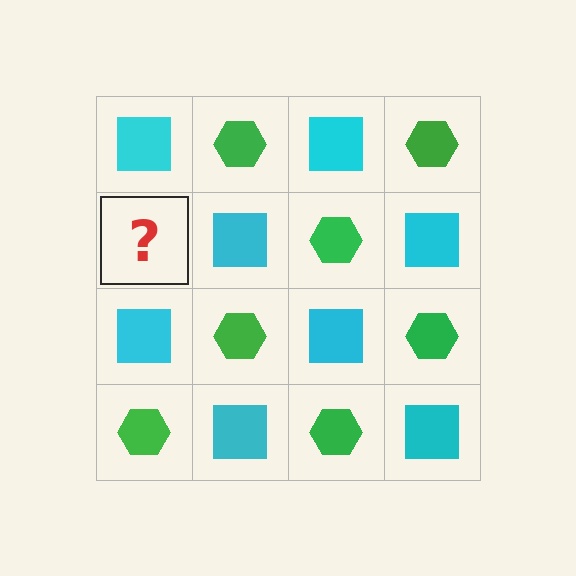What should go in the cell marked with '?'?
The missing cell should contain a green hexagon.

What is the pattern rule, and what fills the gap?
The rule is that it alternates cyan square and green hexagon in a checkerboard pattern. The gap should be filled with a green hexagon.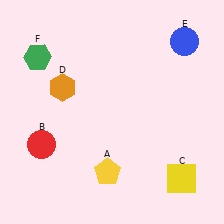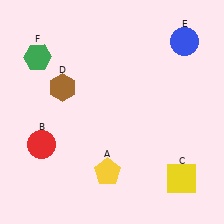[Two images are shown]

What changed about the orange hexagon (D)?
In Image 1, D is orange. In Image 2, it changed to brown.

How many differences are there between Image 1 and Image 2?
There is 1 difference between the two images.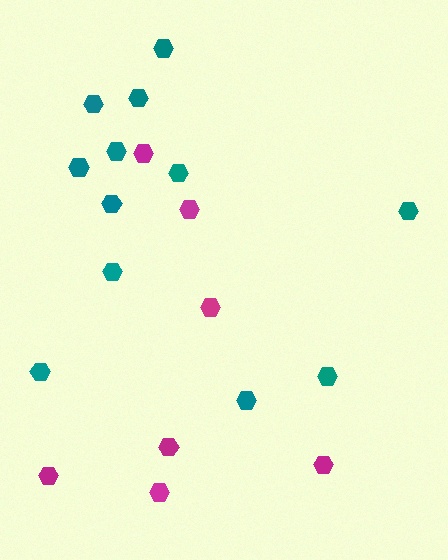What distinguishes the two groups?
There are 2 groups: one group of magenta hexagons (7) and one group of teal hexagons (12).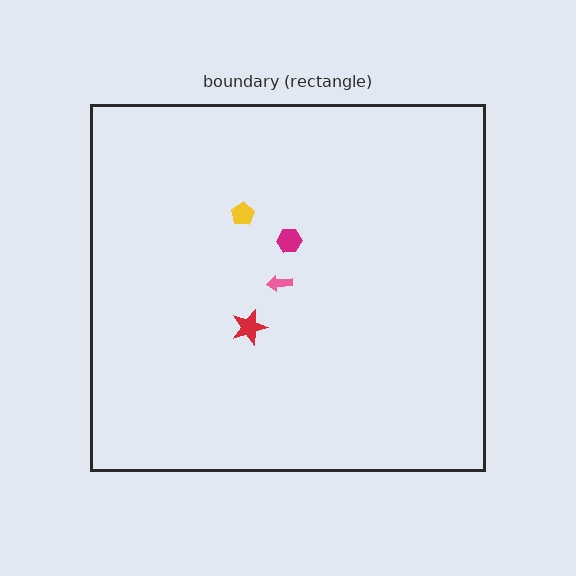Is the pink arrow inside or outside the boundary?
Inside.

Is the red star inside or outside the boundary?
Inside.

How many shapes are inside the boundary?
4 inside, 0 outside.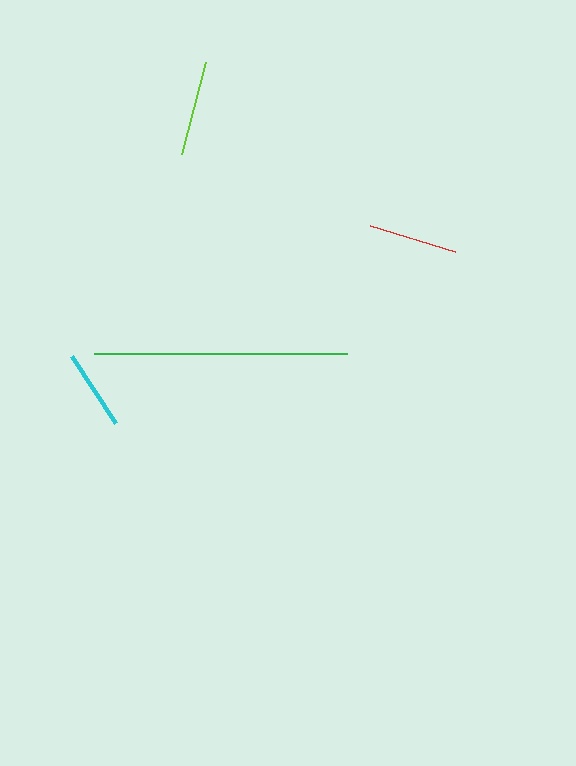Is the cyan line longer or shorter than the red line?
The red line is longer than the cyan line.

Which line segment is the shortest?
The cyan line is the shortest at approximately 80 pixels.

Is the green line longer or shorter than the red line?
The green line is longer than the red line.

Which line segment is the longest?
The green line is the longest at approximately 253 pixels.